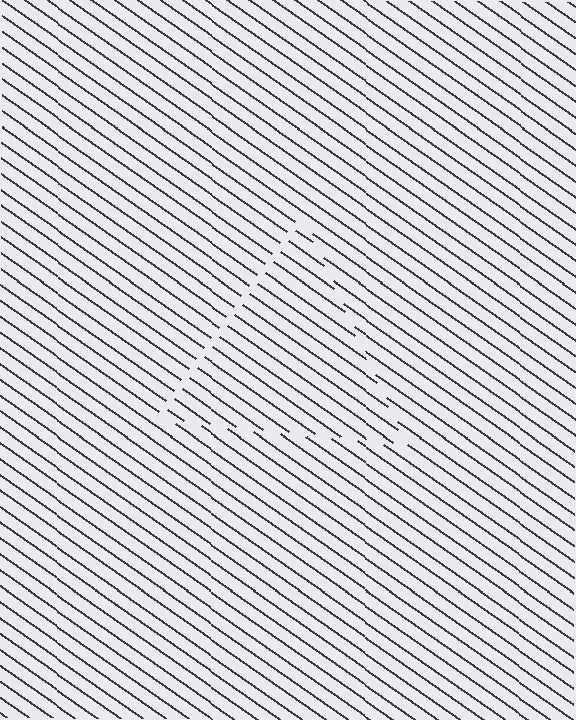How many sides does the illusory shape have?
3 sides — the line-ends trace a triangle.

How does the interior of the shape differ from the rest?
The interior of the shape contains the same grating, shifted by half a period — the contour is defined by the phase discontinuity where line-ends from the inner and outer gratings abut.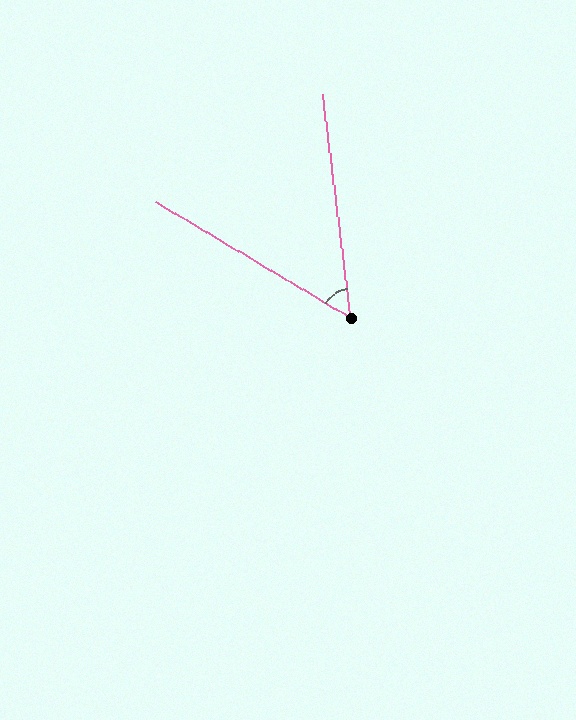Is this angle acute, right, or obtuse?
It is acute.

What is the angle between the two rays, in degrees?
Approximately 52 degrees.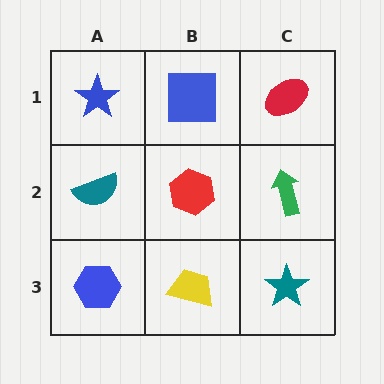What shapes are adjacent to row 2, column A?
A blue star (row 1, column A), a blue hexagon (row 3, column A), a red hexagon (row 2, column B).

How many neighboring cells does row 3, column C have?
2.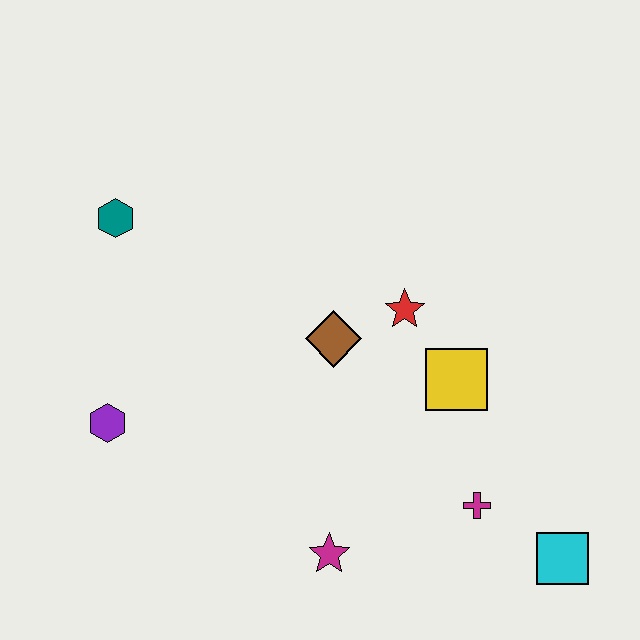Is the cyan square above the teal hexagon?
No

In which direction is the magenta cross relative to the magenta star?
The magenta cross is to the right of the magenta star.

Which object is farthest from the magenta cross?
The teal hexagon is farthest from the magenta cross.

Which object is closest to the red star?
The brown diamond is closest to the red star.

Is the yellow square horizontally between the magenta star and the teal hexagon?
No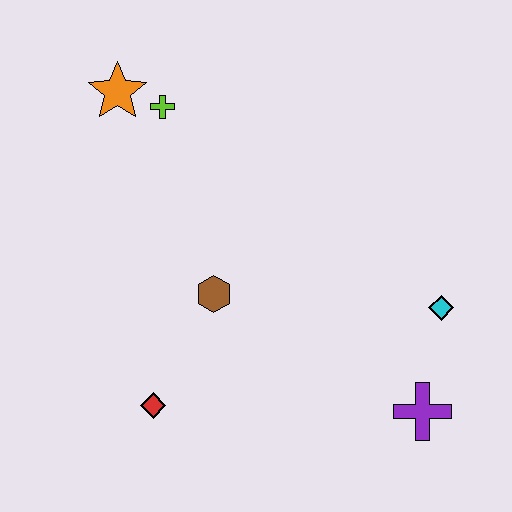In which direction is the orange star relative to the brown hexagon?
The orange star is above the brown hexagon.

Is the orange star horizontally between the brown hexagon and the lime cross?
No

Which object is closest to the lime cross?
The orange star is closest to the lime cross.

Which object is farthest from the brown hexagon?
The purple cross is farthest from the brown hexagon.